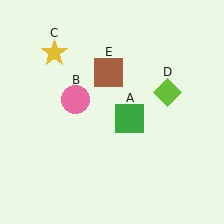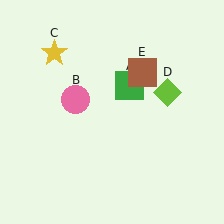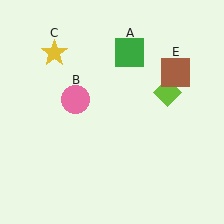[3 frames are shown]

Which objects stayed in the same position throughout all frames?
Pink circle (object B) and yellow star (object C) and lime diamond (object D) remained stationary.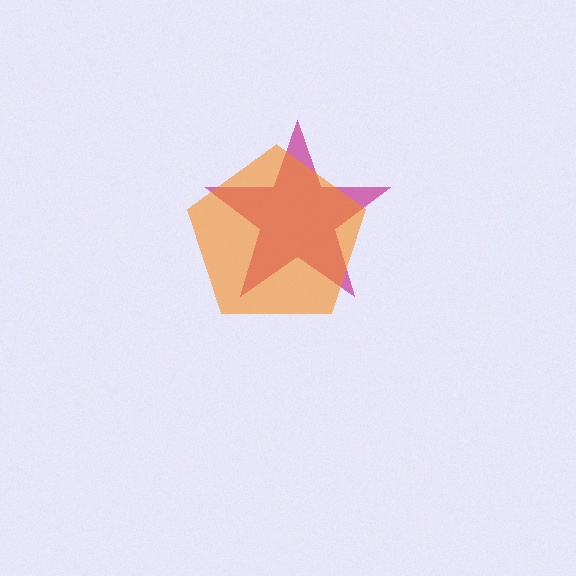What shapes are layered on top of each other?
The layered shapes are: a magenta star, an orange pentagon.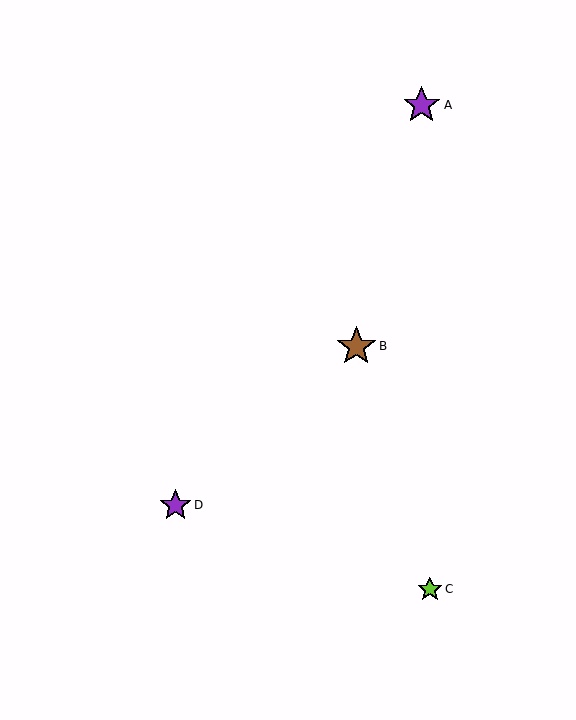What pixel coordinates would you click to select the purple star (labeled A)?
Click at (422, 105) to select the purple star A.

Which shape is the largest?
The brown star (labeled B) is the largest.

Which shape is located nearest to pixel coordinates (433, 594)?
The lime star (labeled C) at (430, 589) is nearest to that location.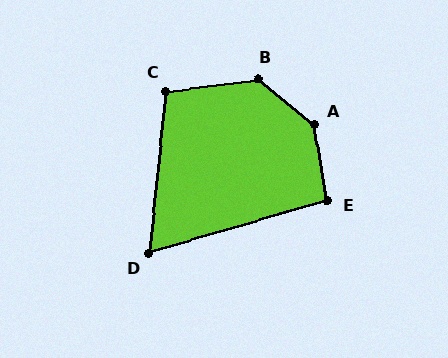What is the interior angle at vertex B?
Approximately 134 degrees (obtuse).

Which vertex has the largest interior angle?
A, at approximately 138 degrees.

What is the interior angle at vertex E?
Approximately 97 degrees (obtuse).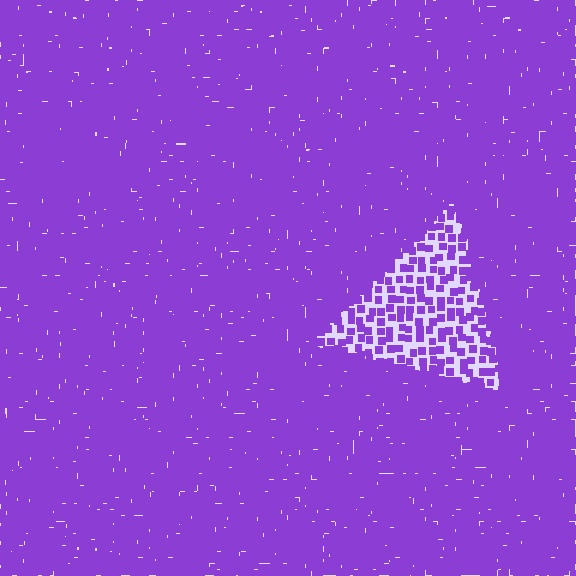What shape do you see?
I see a triangle.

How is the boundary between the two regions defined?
The boundary is defined by a change in element density (approximately 2.9x ratio). All elements are the same color, size, and shape.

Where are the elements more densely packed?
The elements are more densely packed outside the triangle boundary.